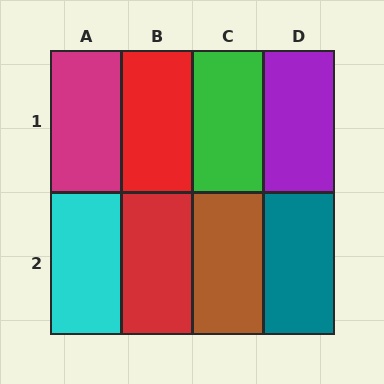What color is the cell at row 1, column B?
Red.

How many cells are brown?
1 cell is brown.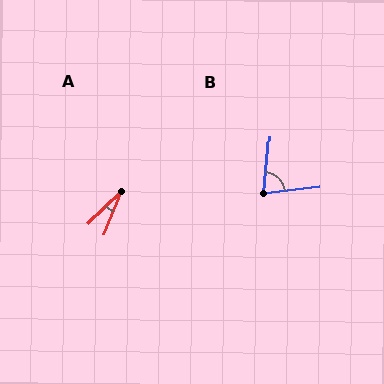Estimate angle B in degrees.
Approximately 78 degrees.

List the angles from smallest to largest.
A (24°), B (78°).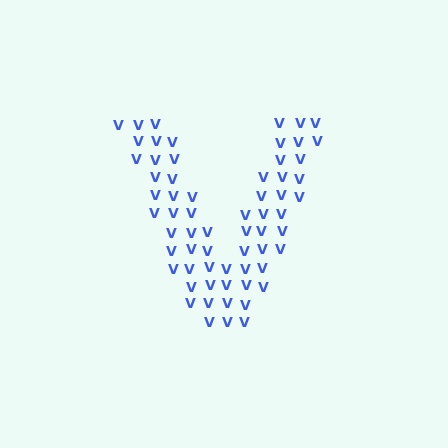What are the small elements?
The small elements are letter V's.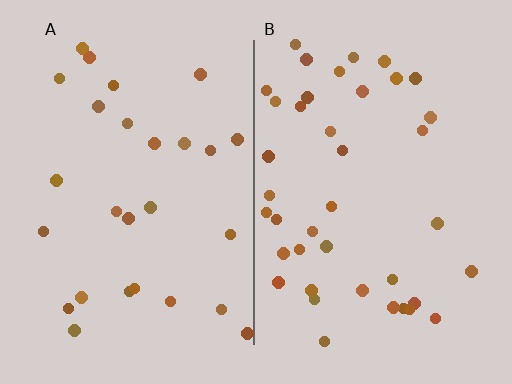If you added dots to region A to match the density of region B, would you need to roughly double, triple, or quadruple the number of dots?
Approximately double.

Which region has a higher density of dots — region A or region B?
B (the right).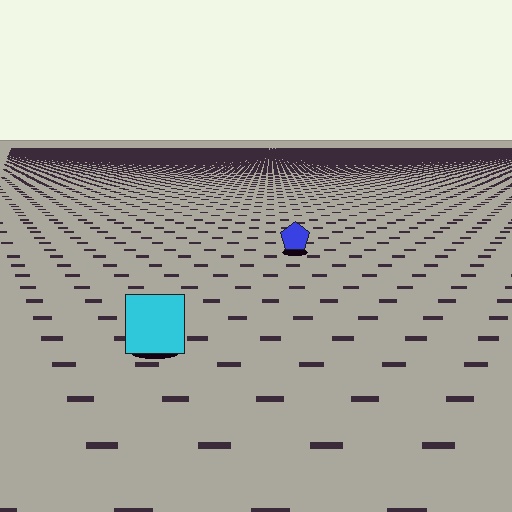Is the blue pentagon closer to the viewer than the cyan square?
No. The cyan square is closer — you can tell from the texture gradient: the ground texture is coarser near it.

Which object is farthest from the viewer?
The blue pentagon is farthest from the viewer. It appears smaller and the ground texture around it is denser.